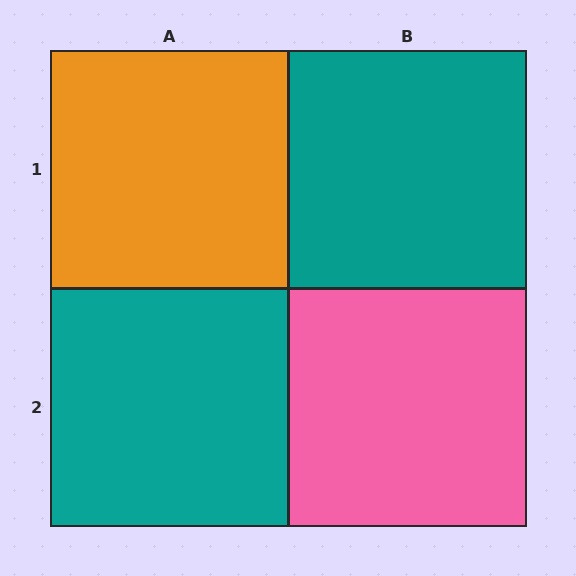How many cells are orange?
1 cell is orange.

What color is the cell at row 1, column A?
Orange.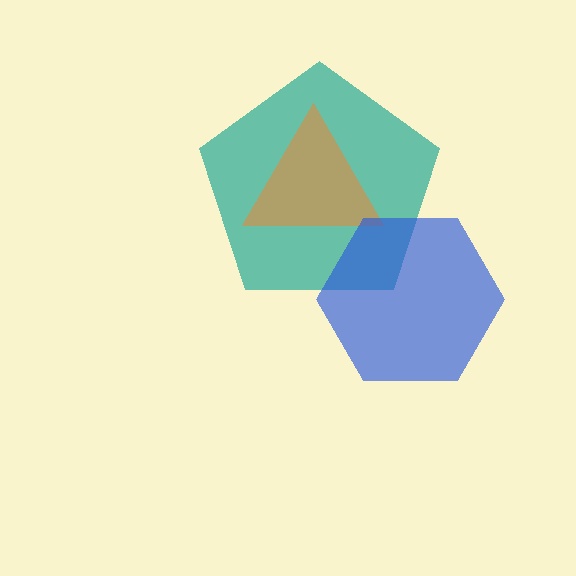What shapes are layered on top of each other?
The layered shapes are: a teal pentagon, an orange triangle, a blue hexagon.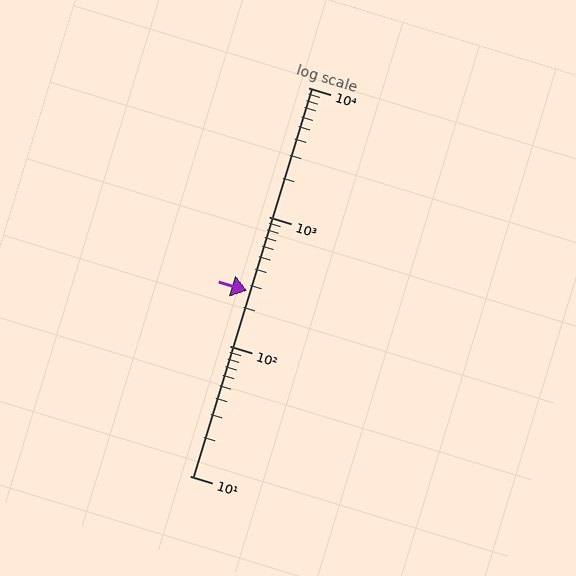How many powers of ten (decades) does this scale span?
The scale spans 3 decades, from 10 to 10000.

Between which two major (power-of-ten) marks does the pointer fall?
The pointer is between 100 and 1000.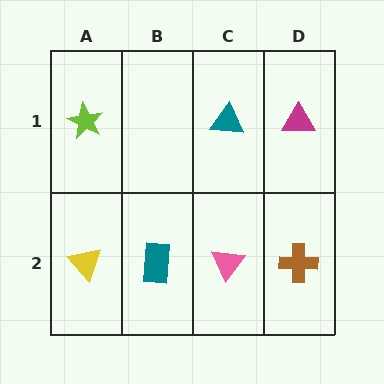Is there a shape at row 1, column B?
No, that cell is empty.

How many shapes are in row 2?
4 shapes.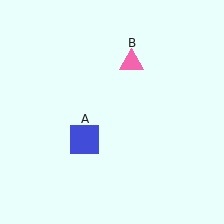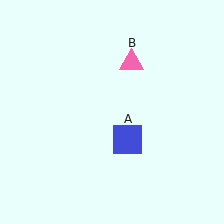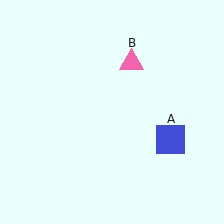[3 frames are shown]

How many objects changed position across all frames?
1 object changed position: blue square (object A).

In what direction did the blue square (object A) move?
The blue square (object A) moved right.